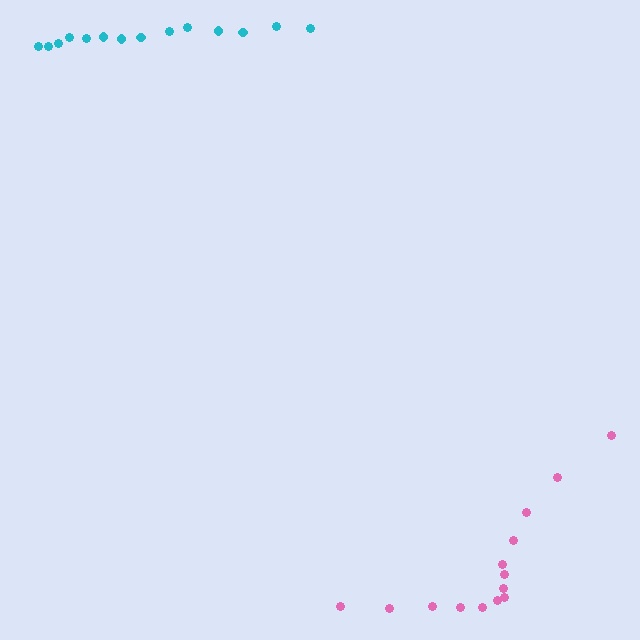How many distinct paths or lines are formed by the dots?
There are 2 distinct paths.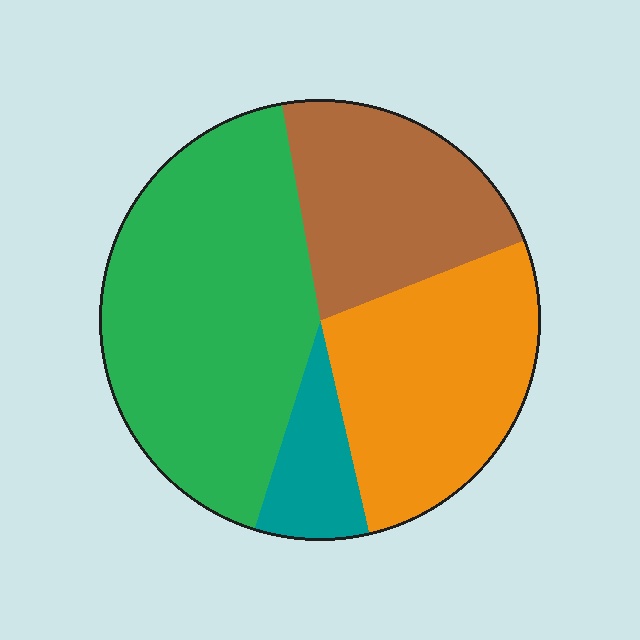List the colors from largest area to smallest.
From largest to smallest: green, orange, brown, teal.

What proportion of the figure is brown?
Brown takes up about one fifth (1/5) of the figure.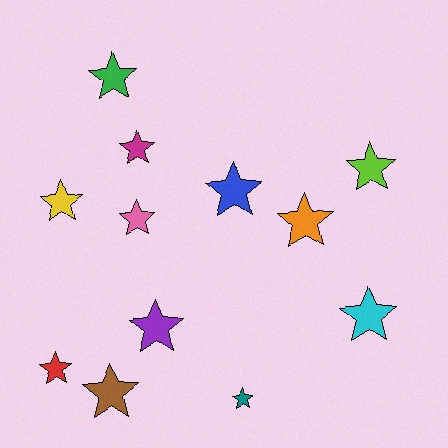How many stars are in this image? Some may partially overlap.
There are 12 stars.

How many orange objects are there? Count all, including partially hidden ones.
There is 1 orange object.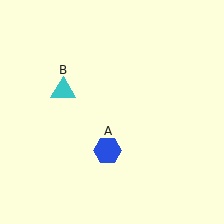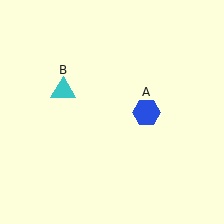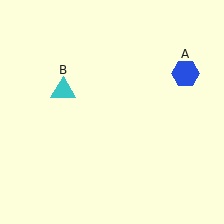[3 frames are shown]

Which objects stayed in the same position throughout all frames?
Cyan triangle (object B) remained stationary.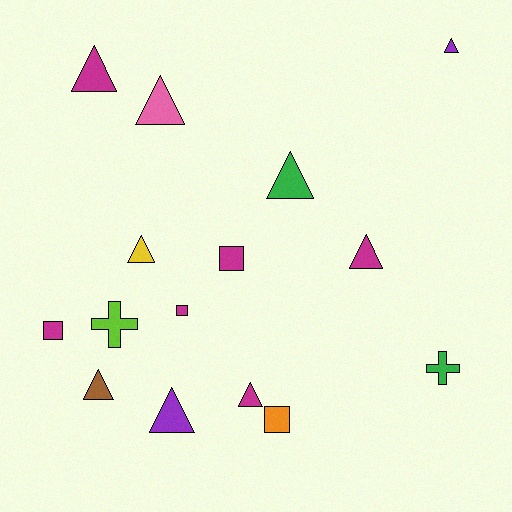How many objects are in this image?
There are 15 objects.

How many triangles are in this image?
There are 9 triangles.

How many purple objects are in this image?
There are 2 purple objects.